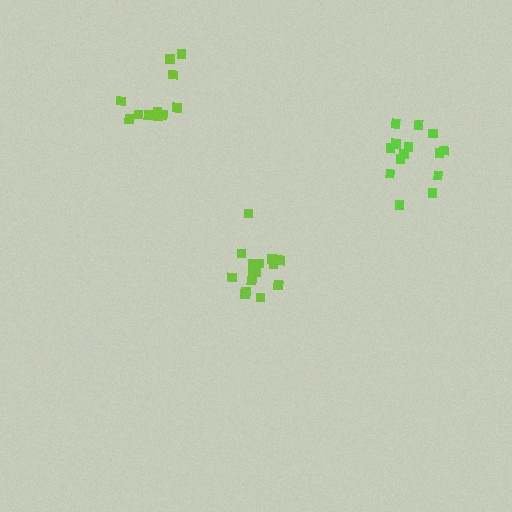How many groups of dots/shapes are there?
There are 3 groups.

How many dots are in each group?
Group 1: 15 dots, Group 2: 14 dots, Group 3: 12 dots (41 total).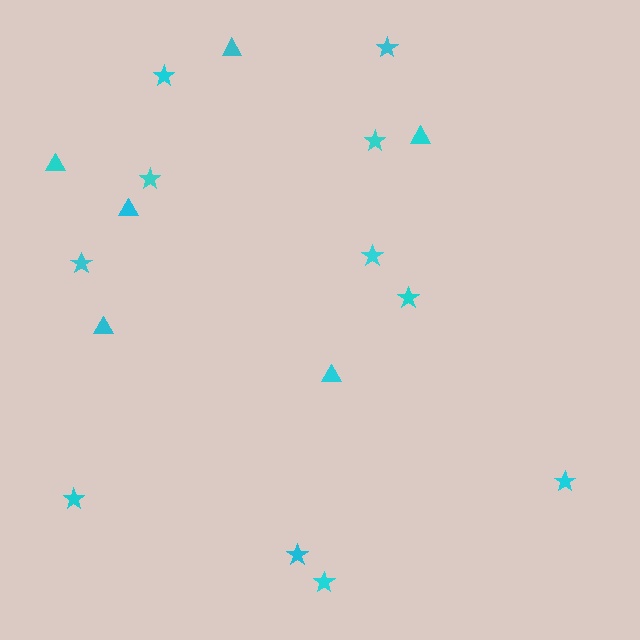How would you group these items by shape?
There are 2 groups: one group of triangles (6) and one group of stars (11).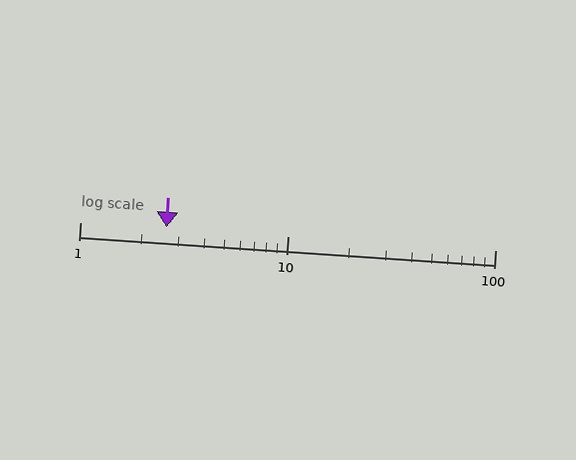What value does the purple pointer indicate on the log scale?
The pointer indicates approximately 2.6.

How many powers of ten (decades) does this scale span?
The scale spans 2 decades, from 1 to 100.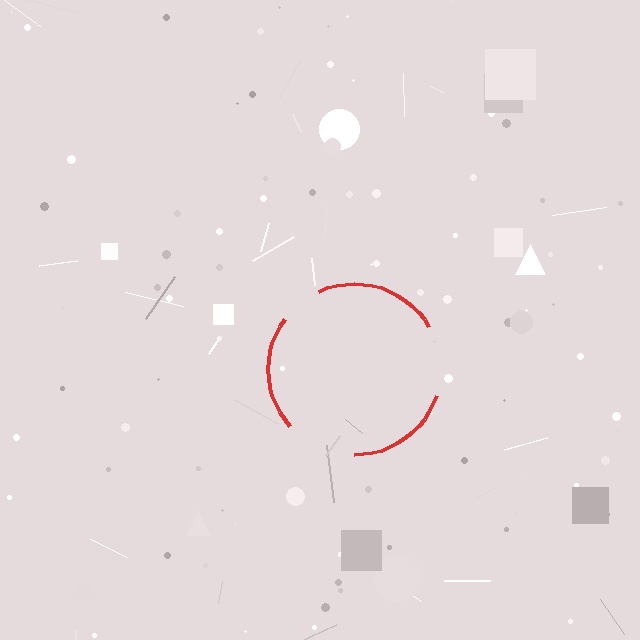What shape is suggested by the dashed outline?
The dashed outline suggests a circle.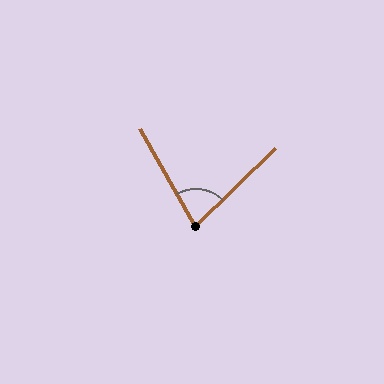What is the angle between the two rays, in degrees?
Approximately 75 degrees.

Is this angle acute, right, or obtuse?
It is acute.